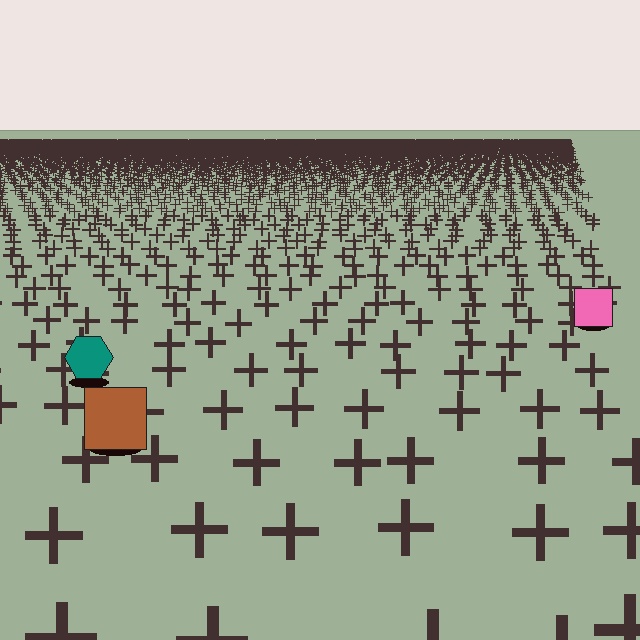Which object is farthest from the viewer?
The pink square is farthest from the viewer. It appears smaller and the ground texture around it is denser.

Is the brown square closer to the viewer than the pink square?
Yes. The brown square is closer — you can tell from the texture gradient: the ground texture is coarser near it.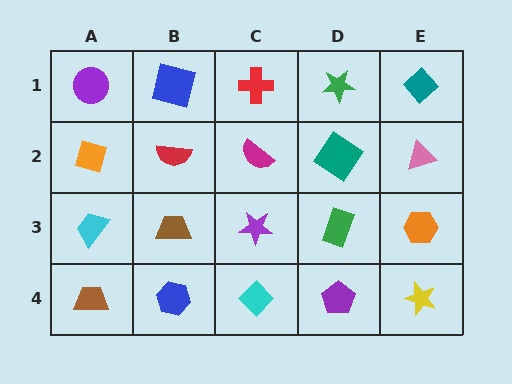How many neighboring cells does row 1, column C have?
3.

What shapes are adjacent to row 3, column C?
A magenta semicircle (row 2, column C), a cyan diamond (row 4, column C), a brown trapezoid (row 3, column B), a green rectangle (row 3, column D).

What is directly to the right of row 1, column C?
A green star.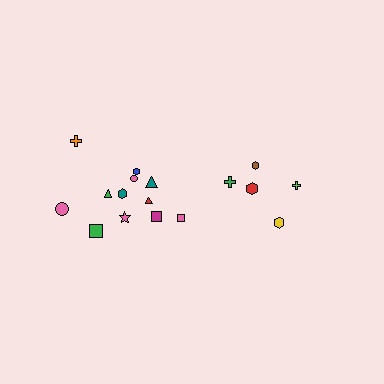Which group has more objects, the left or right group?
The left group.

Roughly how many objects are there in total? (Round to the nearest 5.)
Roughly 15 objects in total.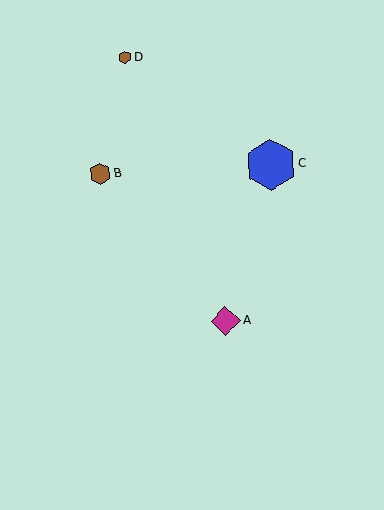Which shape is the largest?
The blue hexagon (labeled C) is the largest.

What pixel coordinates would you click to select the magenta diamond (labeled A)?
Click at (226, 321) to select the magenta diamond A.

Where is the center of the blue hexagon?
The center of the blue hexagon is at (270, 165).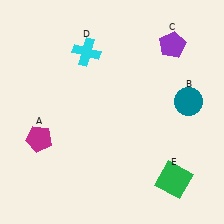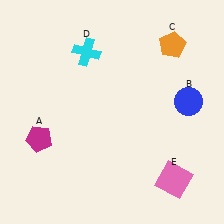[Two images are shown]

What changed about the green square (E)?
In Image 1, E is green. In Image 2, it changed to pink.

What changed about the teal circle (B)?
In Image 1, B is teal. In Image 2, it changed to blue.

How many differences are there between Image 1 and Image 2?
There are 3 differences between the two images.